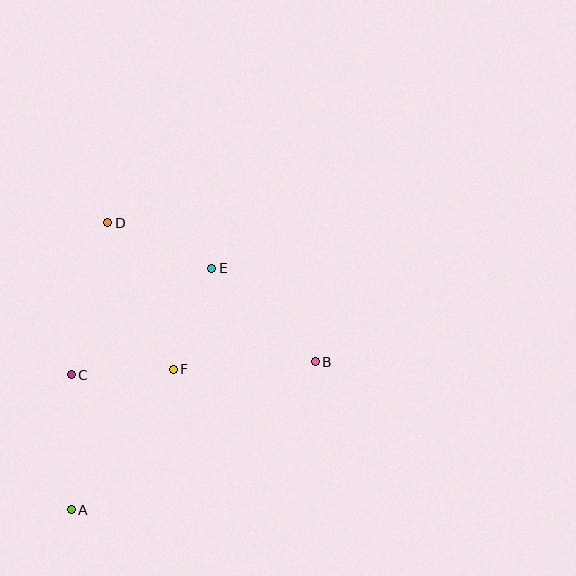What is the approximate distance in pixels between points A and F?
The distance between A and F is approximately 173 pixels.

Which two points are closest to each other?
Points C and F are closest to each other.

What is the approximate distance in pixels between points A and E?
The distance between A and E is approximately 279 pixels.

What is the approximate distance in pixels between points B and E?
The distance between B and E is approximately 139 pixels.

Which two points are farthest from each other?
Points A and D are farthest from each other.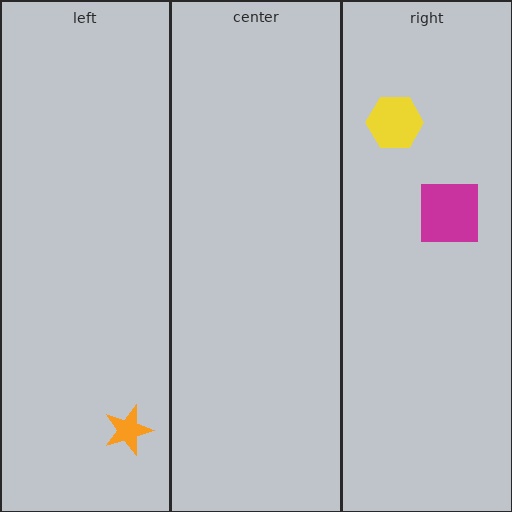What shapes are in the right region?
The magenta square, the yellow hexagon.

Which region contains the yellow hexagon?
The right region.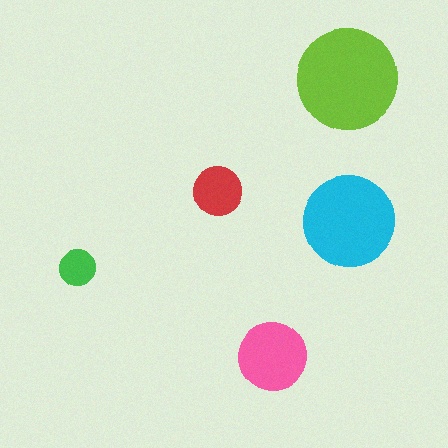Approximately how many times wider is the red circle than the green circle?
About 1.5 times wider.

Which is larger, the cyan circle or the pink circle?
The cyan one.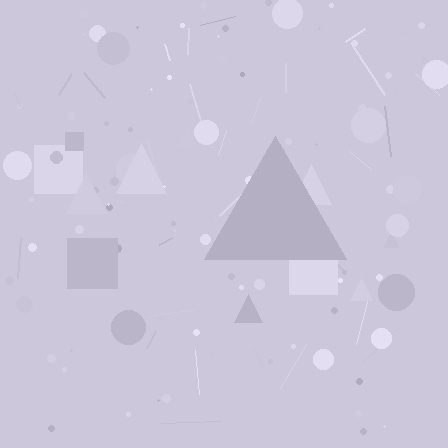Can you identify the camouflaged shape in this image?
The camouflaged shape is a triangle.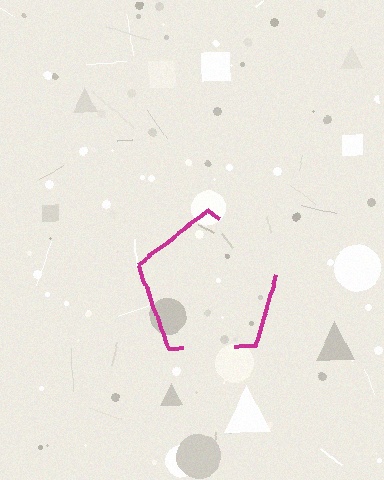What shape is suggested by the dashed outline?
The dashed outline suggests a pentagon.